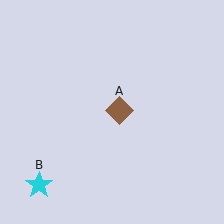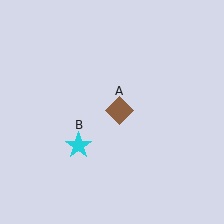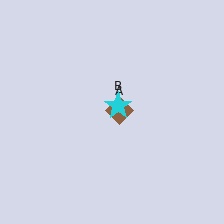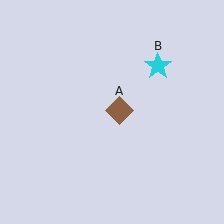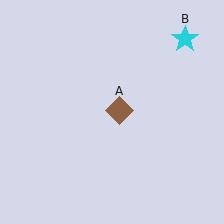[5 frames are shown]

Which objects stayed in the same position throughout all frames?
Brown diamond (object A) remained stationary.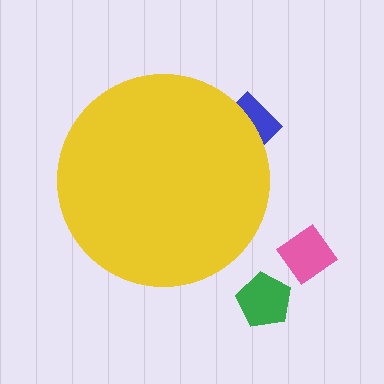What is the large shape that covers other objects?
A yellow circle.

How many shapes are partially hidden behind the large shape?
1 shape is partially hidden.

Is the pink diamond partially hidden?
No, the pink diamond is fully visible.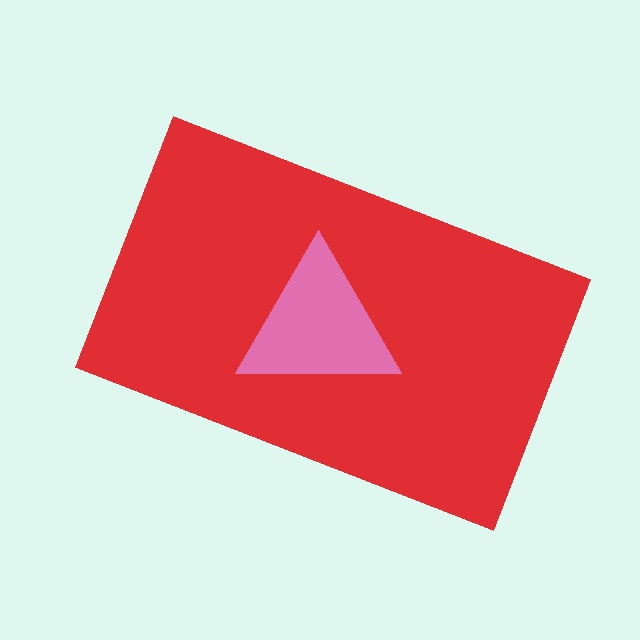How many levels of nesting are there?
2.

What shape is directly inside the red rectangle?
The pink triangle.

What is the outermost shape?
The red rectangle.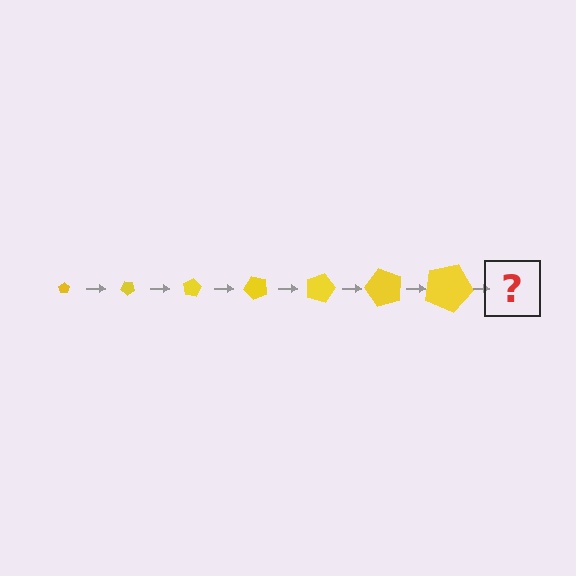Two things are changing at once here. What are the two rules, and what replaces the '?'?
The two rules are that the pentagon grows larger each step and it rotates 40 degrees each step. The '?' should be a pentagon, larger than the previous one and rotated 280 degrees from the start.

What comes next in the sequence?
The next element should be a pentagon, larger than the previous one and rotated 280 degrees from the start.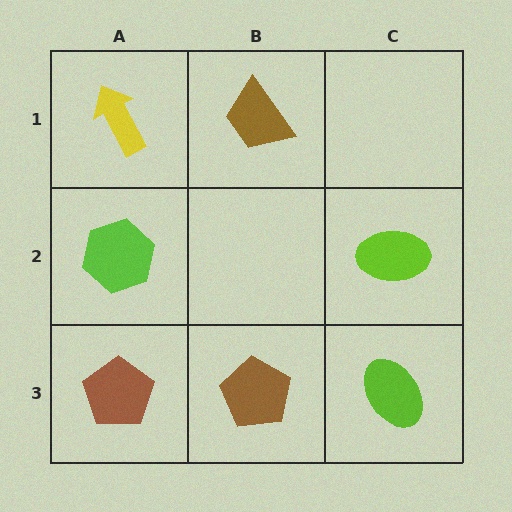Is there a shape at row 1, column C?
No, that cell is empty.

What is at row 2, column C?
A lime ellipse.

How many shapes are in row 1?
2 shapes.